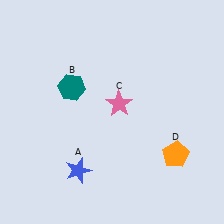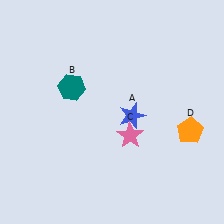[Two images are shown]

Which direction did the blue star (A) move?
The blue star (A) moved up.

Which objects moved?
The objects that moved are: the blue star (A), the pink star (C), the orange pentagon (D).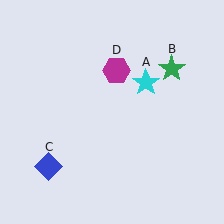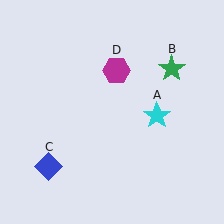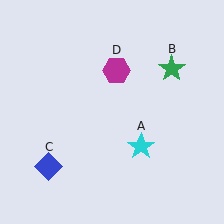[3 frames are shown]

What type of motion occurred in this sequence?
The cyan star (object A) rotated clockwise around the center of the scene.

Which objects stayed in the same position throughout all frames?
Green star (object B) and blue diamond (object C) and magenta hexagon (object D) remained stationary.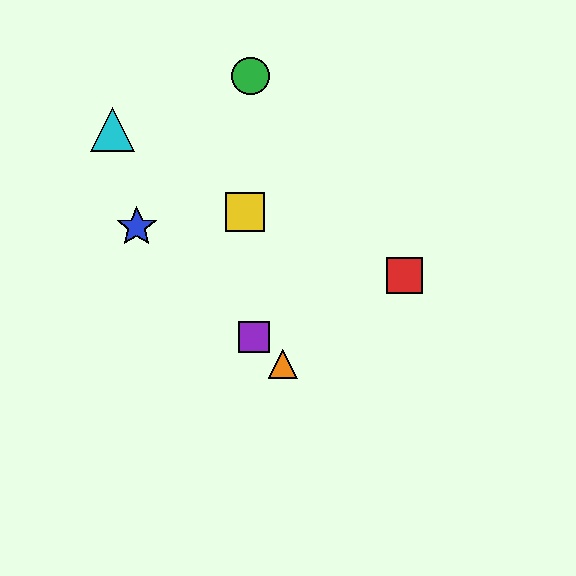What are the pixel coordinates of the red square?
The red square is at (405, 275).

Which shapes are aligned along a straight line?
The blue star, the purple square, the orange triangle are aligned along a straight line.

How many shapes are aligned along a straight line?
3 shapes (the blue star, the purple square, the orange triangle) are aligned along a straight line.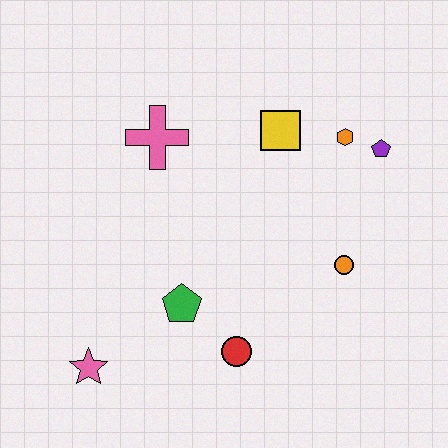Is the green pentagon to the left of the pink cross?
No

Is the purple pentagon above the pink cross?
No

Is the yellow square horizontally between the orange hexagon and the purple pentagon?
No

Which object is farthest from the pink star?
The purple pentagon is farthest from the pink star.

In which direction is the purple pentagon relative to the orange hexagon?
The purple pentagon is to the right of the orange hexagon.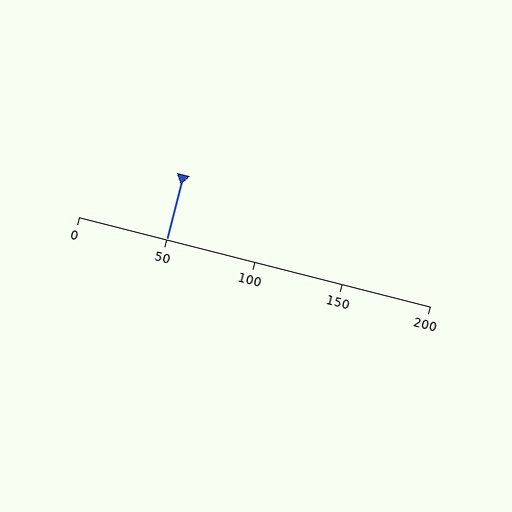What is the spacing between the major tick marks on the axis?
The major ticks are spaced 50 apart.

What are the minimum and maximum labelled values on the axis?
The axis runs from 0 to 200.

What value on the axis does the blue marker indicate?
The marker indicates approximately 50.